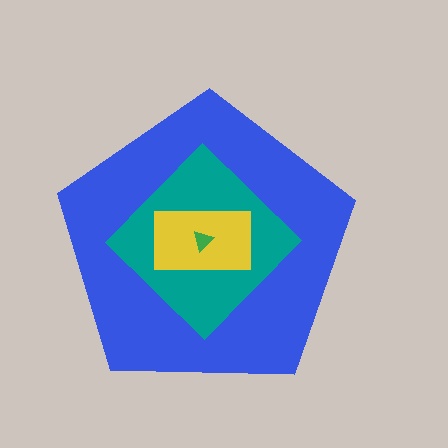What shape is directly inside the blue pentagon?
The teal diamond.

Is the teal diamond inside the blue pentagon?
Yes.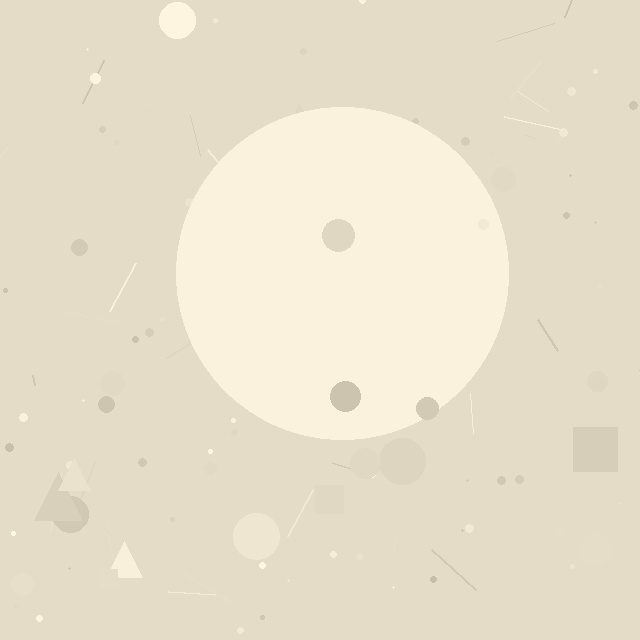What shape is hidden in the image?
A circle is hidden in the image.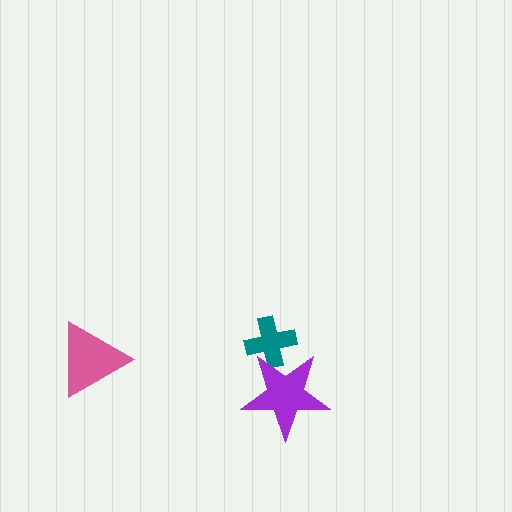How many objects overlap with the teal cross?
1 object overlaps with the teal cross.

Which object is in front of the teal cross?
The purple star is in front of the teal cross.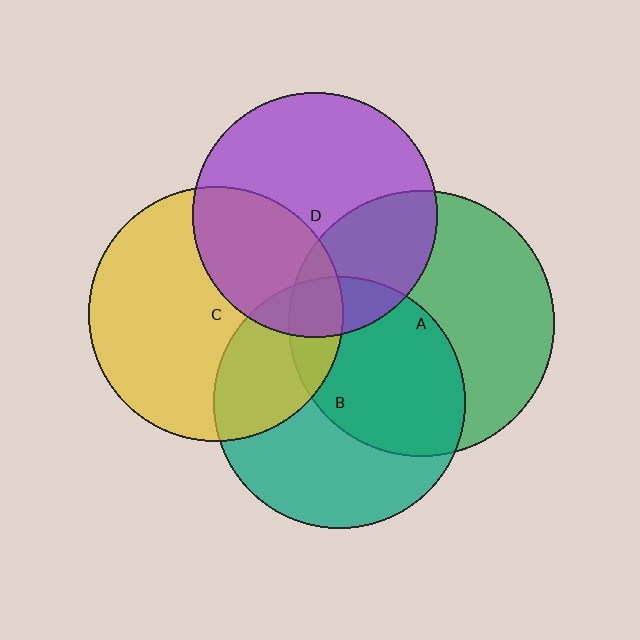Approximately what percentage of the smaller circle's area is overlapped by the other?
Approximately 50%.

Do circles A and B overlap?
Yes.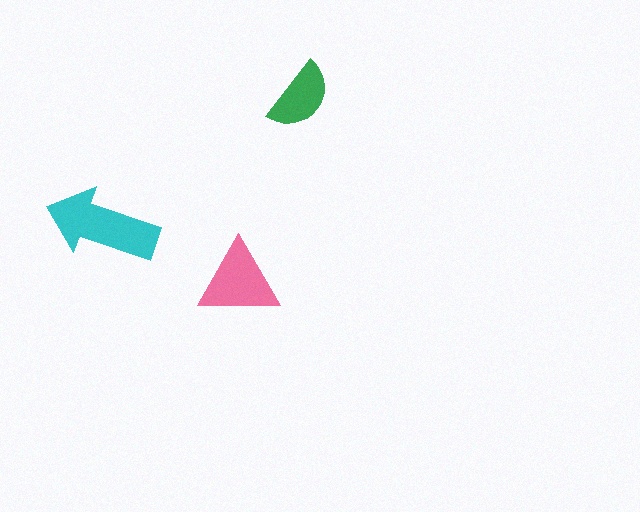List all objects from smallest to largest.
The green semicircle, the pink triangle, the cyan arrow.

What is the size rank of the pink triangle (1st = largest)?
2nd.